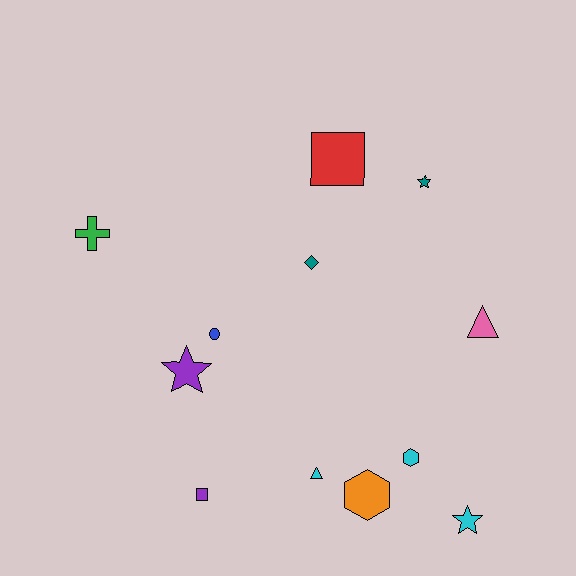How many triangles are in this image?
There are 2 triangles.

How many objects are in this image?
There are 12 objects.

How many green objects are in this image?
There is 1 green object.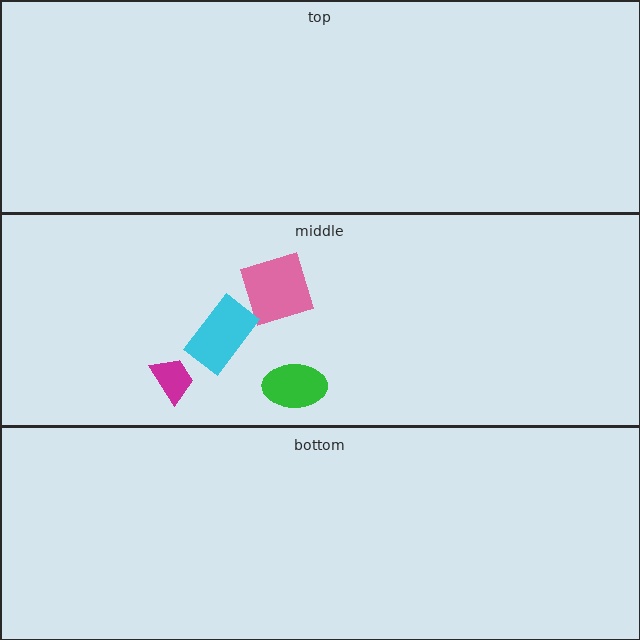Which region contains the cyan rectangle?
The middle region.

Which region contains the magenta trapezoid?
The middle region.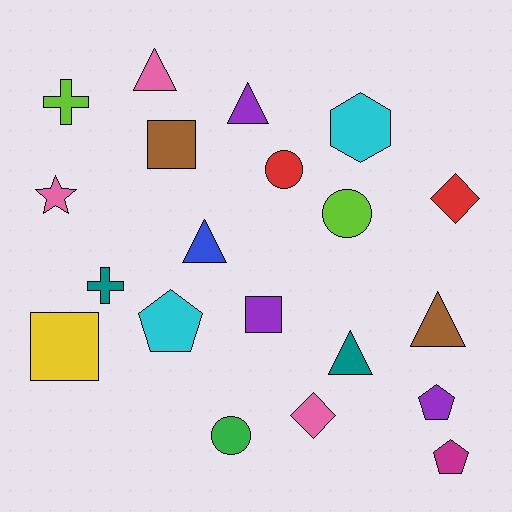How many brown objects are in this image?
There are 2 brown objects.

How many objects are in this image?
There are 20 objects.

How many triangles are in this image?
There are 5 triangles.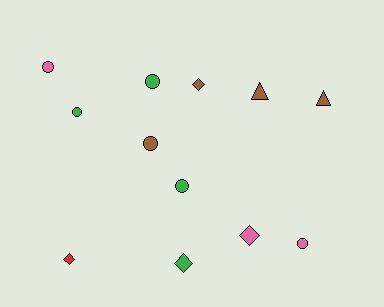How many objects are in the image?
There are 12 objects.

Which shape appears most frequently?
Circle, with 6 objects.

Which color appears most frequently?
Green, with 4 objects.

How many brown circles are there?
There is 1 brown circle.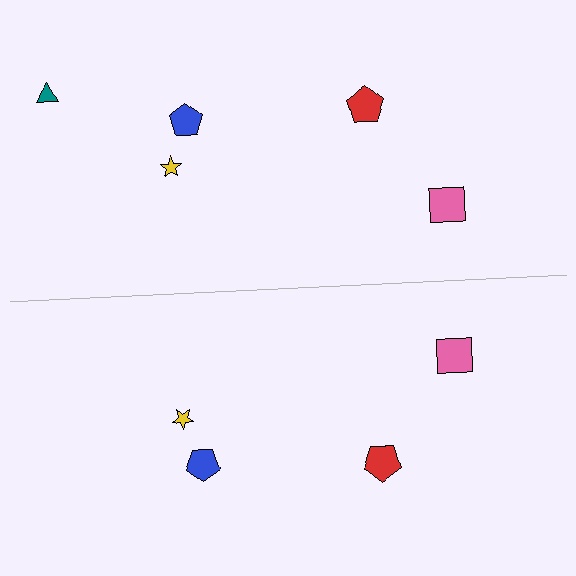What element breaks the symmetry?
A teal triangle is missing from the bottom side.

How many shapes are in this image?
There are 9 shapes in this image.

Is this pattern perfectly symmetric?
No, the pattern is not perfectly symmetric. A teal triangle is missing from the bottom side.